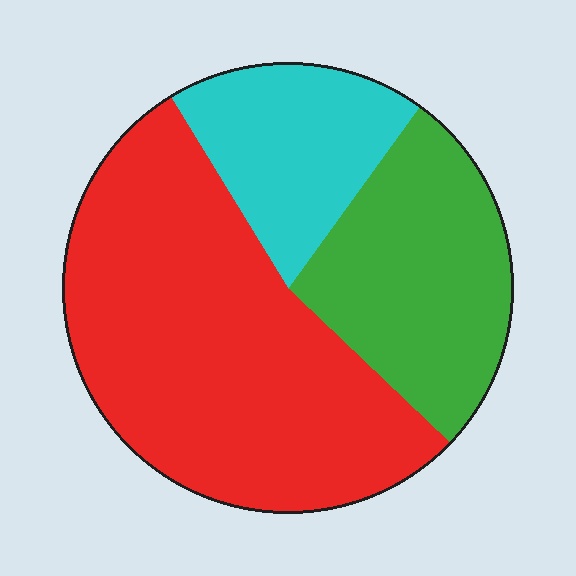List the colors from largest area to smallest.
From largest to smallest: red, green, cyan.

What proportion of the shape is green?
Green takes up about one quarter (1/4) of the shape.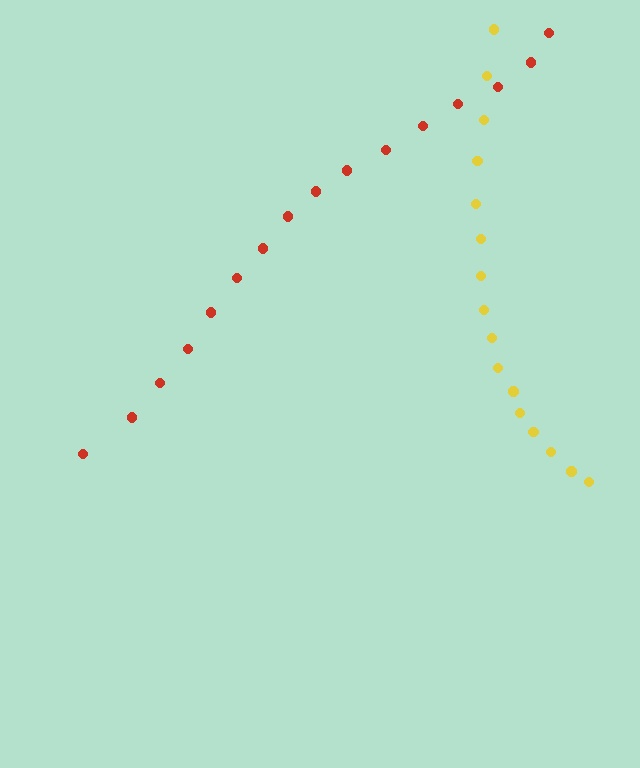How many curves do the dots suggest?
There are 2 distinct paths.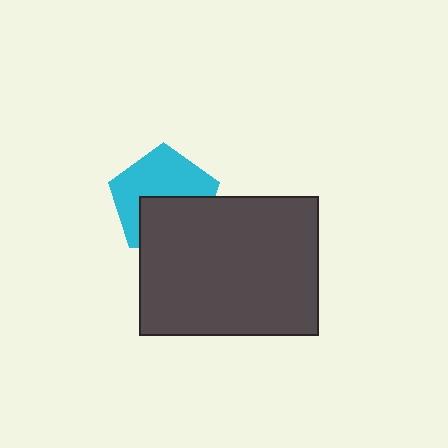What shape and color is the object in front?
The object in front is a dark gray rectangle.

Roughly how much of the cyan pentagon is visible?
About half of it is visible (roughly 57%).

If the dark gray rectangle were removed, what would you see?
You would see the complete cyan pentagon.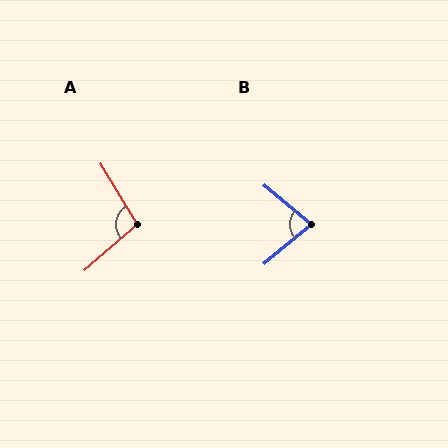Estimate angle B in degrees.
Approximately 80 degrees.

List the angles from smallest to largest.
B (80°), A (100°).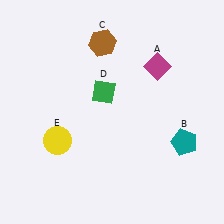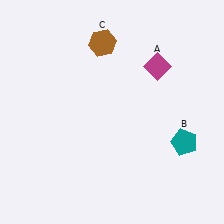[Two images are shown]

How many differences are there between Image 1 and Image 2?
There are 2 differences between the two images.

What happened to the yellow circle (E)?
The yellow circle (E) was removed in Image 2. It was in the bottom-left area of Image 1.